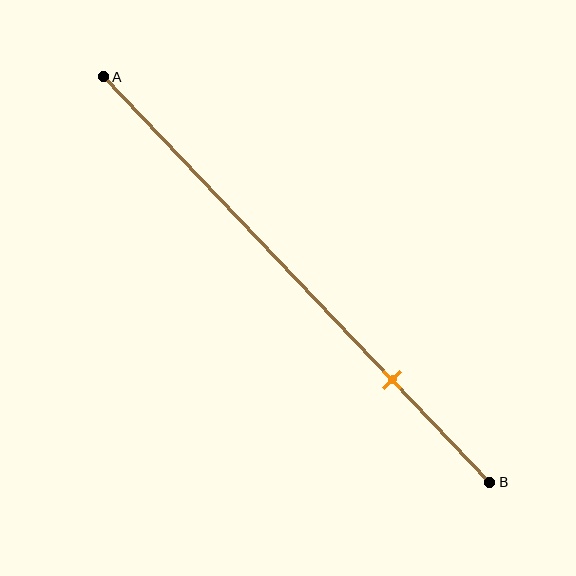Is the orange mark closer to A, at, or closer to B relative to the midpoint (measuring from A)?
The orange mark is closer to point B than the midpoint of segment AB.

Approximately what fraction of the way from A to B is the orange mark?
The orange mark is approximately 75% of the way from A to B.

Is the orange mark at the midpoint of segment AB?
No, the mark is at about 75% from A, not at the 50% midpoint.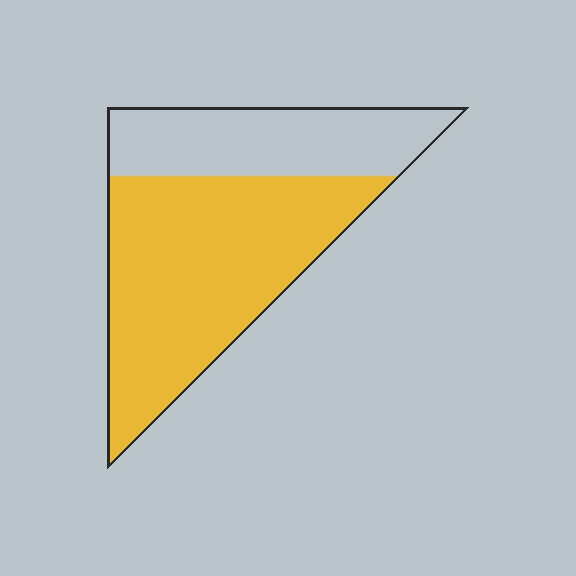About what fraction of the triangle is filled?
About two thirds (2/3).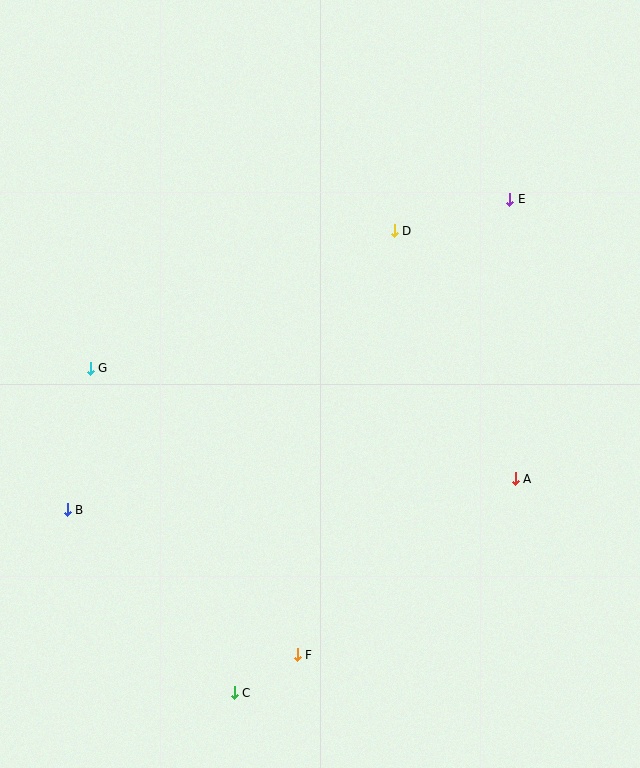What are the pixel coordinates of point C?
Point C is at (234, 693).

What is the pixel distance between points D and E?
The distance between D and E is 120 pixels.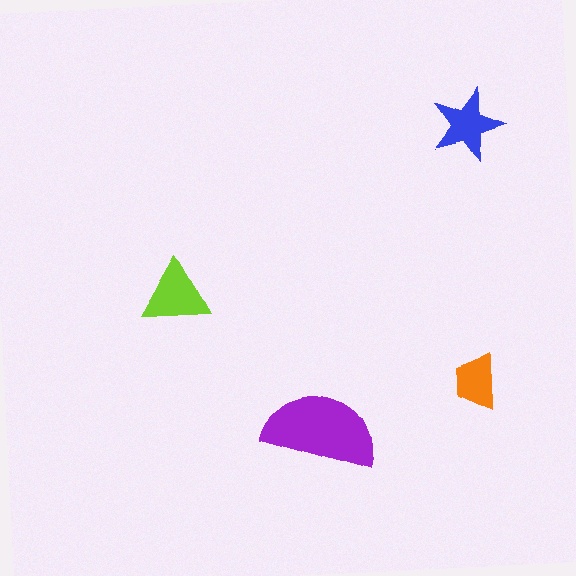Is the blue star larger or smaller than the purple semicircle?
Smaller.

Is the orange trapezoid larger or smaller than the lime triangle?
Smaller.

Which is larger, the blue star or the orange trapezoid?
The blue star.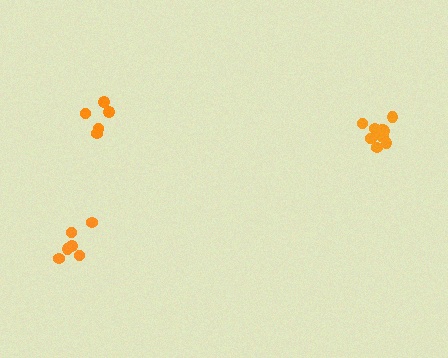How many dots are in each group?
Group 1: 6 dots, Group 2: 5 dots, Group 3: 11 dots (22 total).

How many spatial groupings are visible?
There are 3 spatial groupings.